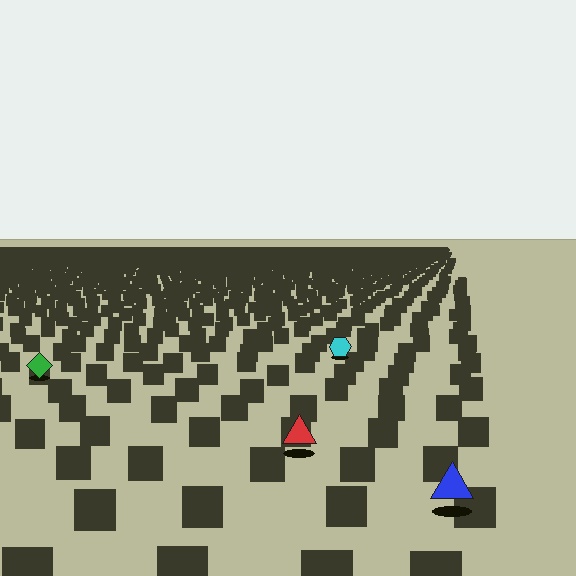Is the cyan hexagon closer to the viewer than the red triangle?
No. The red triangle is closer — you can tell from the texture gradient: the ground texture is coarser near it.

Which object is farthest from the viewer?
The cyan hexagon is farthest from the viewer. It appears smaller and the ground texture around it is denser.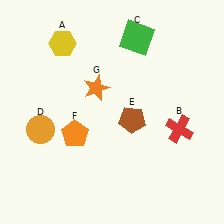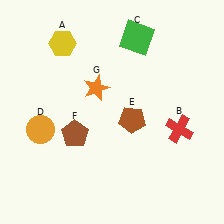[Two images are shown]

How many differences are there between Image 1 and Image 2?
There is 1 difference between the two images.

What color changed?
The pentagon (F) changed from orange in Image 1 to brown in Image 2.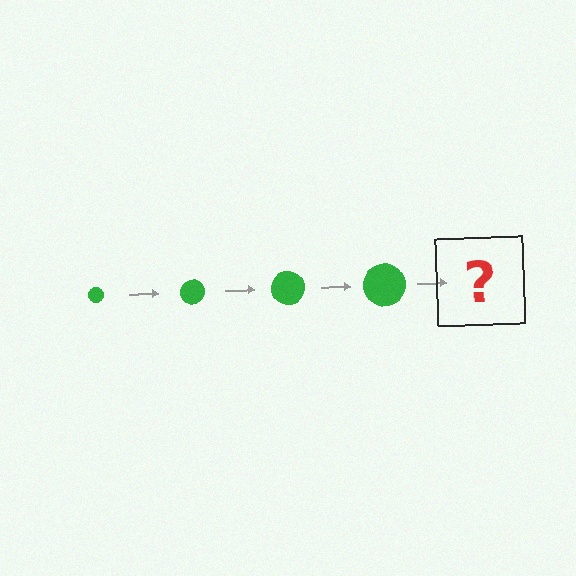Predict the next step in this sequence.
The next step is a green circle, larger than the previous one.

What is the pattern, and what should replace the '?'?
The pattern is that the circle gets progressively larger each step. The '?' should be a green circle, larger than the previous one.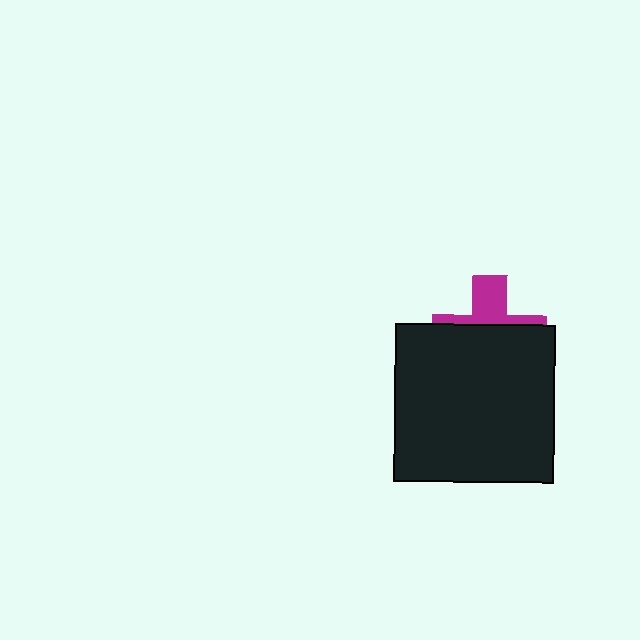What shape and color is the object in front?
The object in front is a black rectangle.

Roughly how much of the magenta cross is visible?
A small part of it is visible (roughly 35%).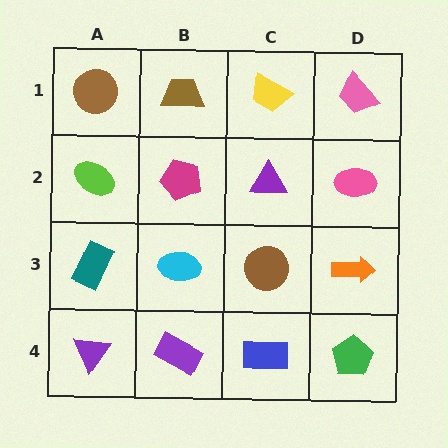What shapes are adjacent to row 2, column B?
A brown trapezoid (row 1, column B), a cyan ellipse (row 3, column B), a lime ellipse (row 2, column A), a purple triangle (row 2, column C).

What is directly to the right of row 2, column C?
A pink ellipse.